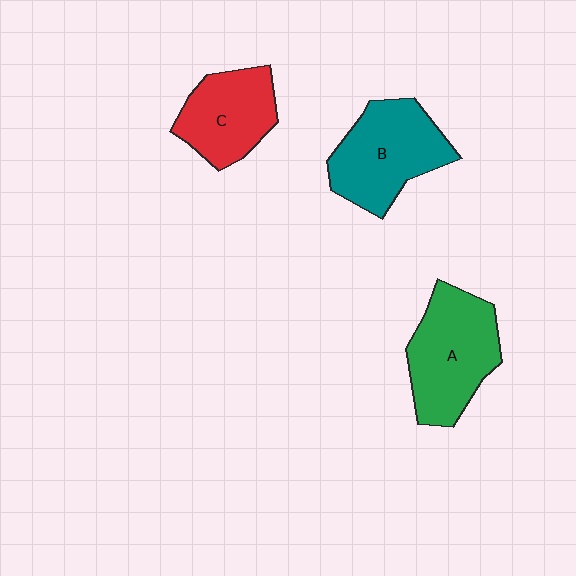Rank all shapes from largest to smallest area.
From largest to smallest: A (green), B (teal), C (red).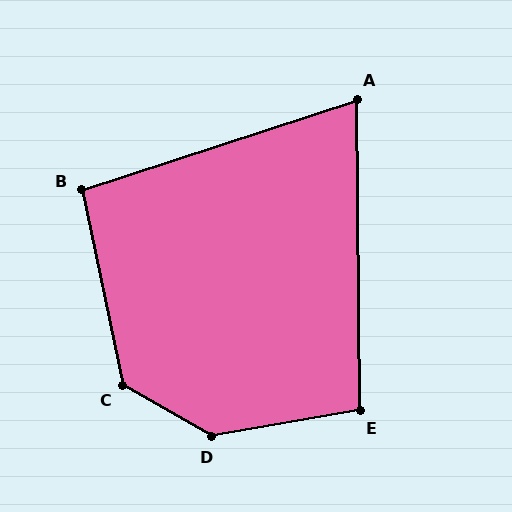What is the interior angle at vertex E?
Approximately 100 degrees (obtuse).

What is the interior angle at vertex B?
Approximately 97 degrees (obtuse).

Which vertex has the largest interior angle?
D, at approximately 140 degrees.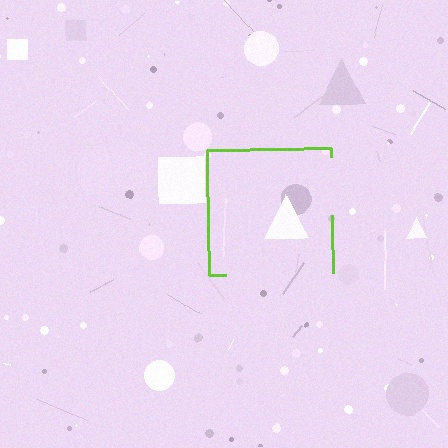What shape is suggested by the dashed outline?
The dashed outline suggests a square.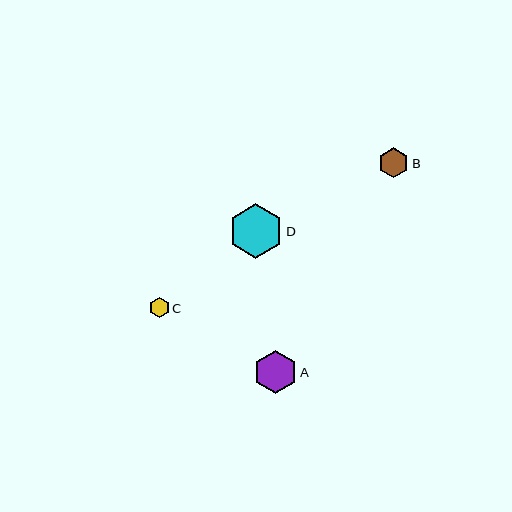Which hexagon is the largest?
Hexagon D is the largest with a size of approximately 54 pixels.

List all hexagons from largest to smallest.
From largest to smallest: D, A, B, C.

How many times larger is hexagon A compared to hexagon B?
Hexagon A is approximately 1.4 times the size of hexagon B.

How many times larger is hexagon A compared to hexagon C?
Hexagon A is approximately 2.2 times the size of hexagon C.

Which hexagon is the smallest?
Hexagon C is the smallest with a size of approximately 20 pixels.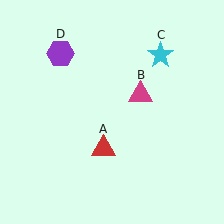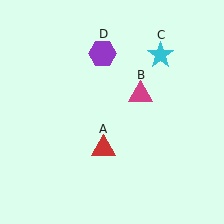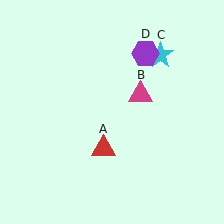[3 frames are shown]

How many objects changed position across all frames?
1 object changed position: purple hexagon (object D).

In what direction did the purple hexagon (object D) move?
The purple hexagon (object D) moved right.